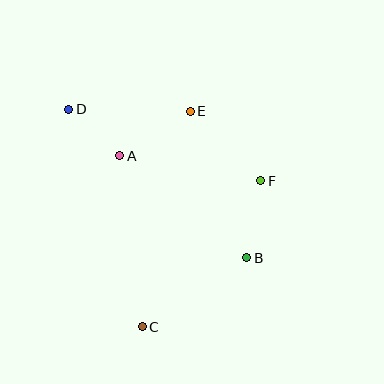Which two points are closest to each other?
Points A and D are closest to each other.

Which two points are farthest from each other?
Points B and D are farthest from each other.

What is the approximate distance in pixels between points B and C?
The distance between B and C is approximately 125 pixels.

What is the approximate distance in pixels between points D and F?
The distance between D and F is approximately 205 pixels.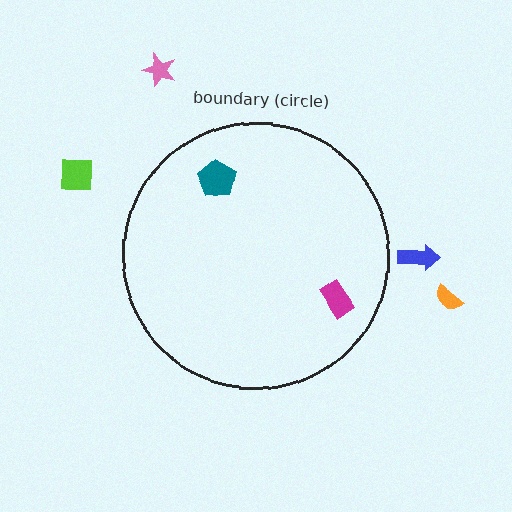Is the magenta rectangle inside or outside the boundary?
Inside.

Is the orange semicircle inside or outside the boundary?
Outside.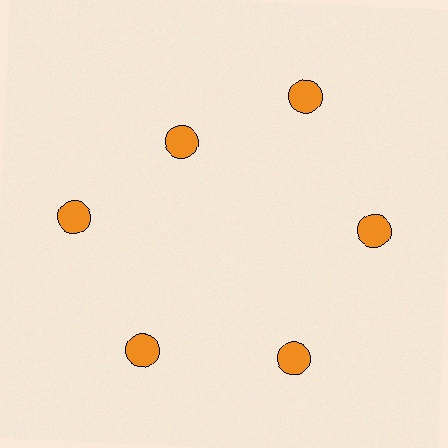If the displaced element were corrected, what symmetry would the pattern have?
It would have 6-fold rotational symmetry — the pattern would map onto itself every 60 degrees.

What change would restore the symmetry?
The symmetry would be restored by moving it outward, back onto the ring so that all 6 circles sit at equal angles and equal distance from the center.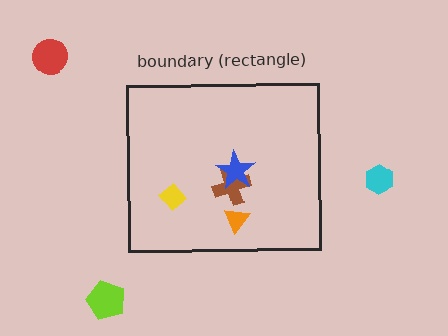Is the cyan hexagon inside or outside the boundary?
Outside.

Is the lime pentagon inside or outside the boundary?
Outside.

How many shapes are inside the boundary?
4 inside, 3 outside.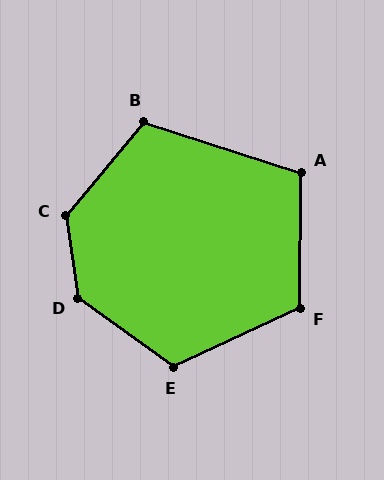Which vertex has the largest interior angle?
D, at approximately 134 degrees.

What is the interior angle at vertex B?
Approximately 111 degrees (obtuse).